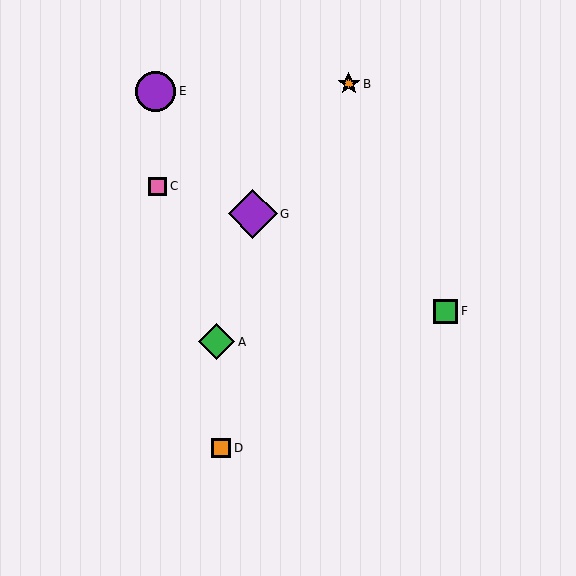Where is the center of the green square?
The center of the green square is at (446, 311).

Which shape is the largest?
The purple diamond (labeled G) is the largest.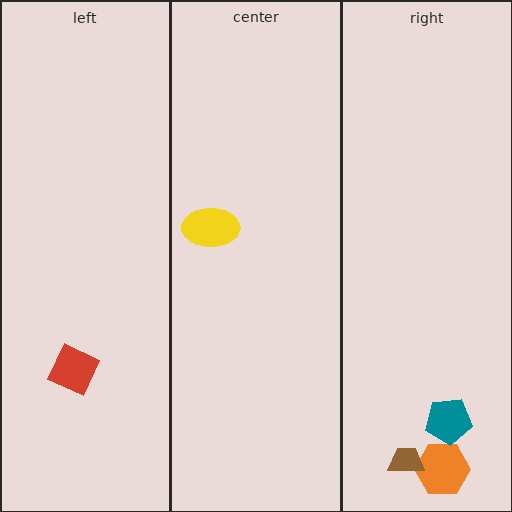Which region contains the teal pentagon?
The right region.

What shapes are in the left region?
The red square.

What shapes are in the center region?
The yellow ellipse.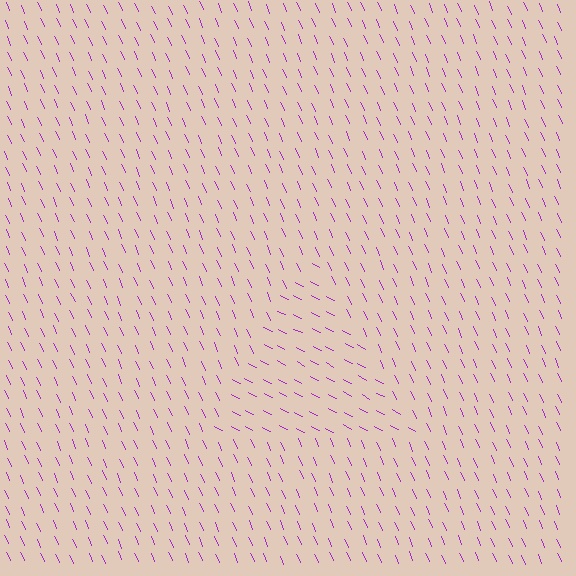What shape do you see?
I see a triangle.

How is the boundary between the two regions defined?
The boundary is defined purely by a change in line orientation (approximately 38 degrees difference). All lines are the same color and thickness.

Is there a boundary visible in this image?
Yes, there is a texture boundary formed by a change in line orientation.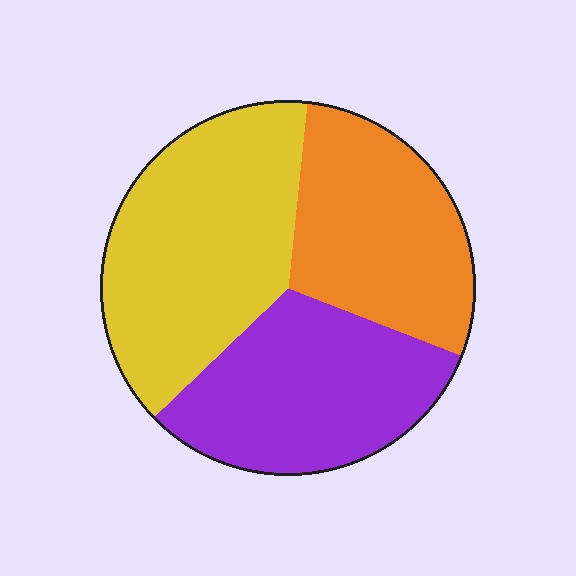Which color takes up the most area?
Yellow, at roughly 40%.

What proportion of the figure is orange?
Orange covers about 30% of the figure.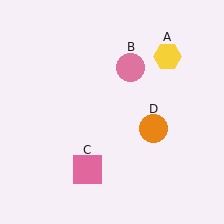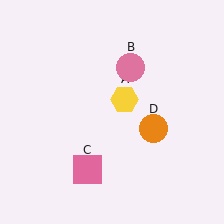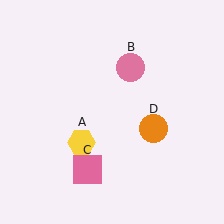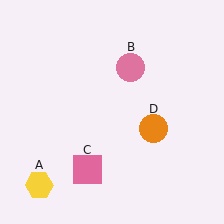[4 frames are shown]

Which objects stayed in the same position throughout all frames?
Pink circle (object B) and pink square (object C) and orange circle (object D) remained stationary.